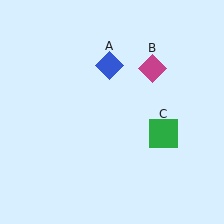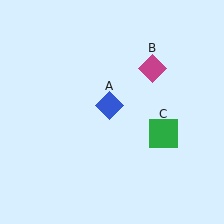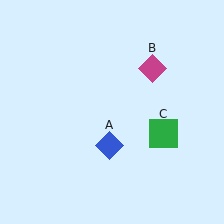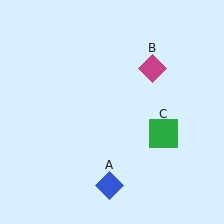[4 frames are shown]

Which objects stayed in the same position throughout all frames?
Magenta diamond (object B) and green square (object C) remained stationary.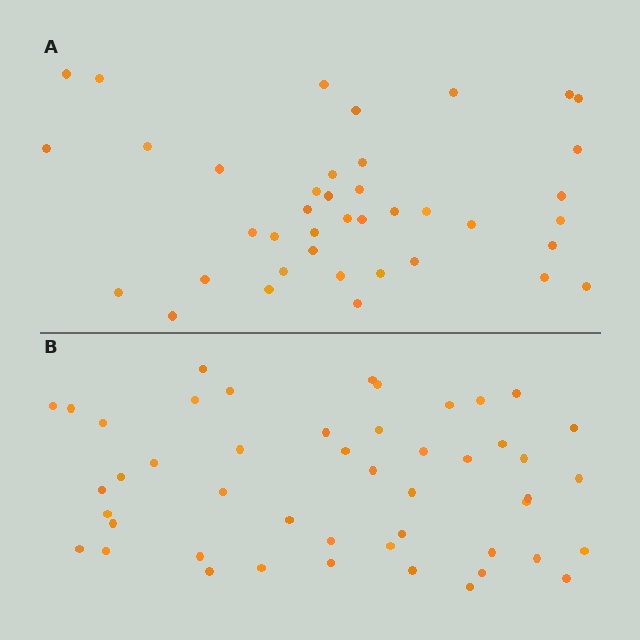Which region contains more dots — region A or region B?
Region B (the bottom region) has more dots.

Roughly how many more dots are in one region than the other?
Region B has roughly 8 or so more dots than region A.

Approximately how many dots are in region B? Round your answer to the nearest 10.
About 50 dots. (The exact count is 48, which rounds to 50.)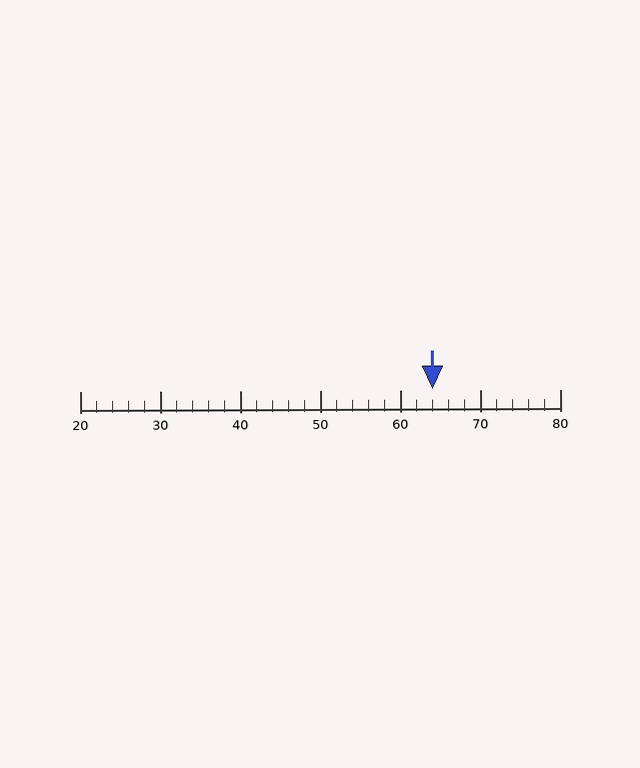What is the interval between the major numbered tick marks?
The major tick marks are spaced 10 units apart.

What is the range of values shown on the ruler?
The ruler shows values from 20 to 80.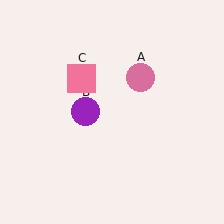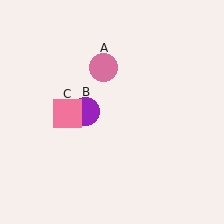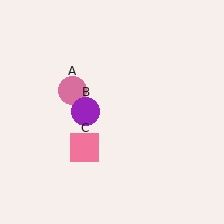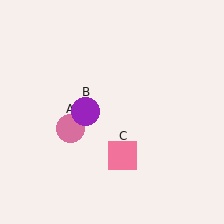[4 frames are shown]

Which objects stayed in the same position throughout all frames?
Purple circle (object B) remained stationary.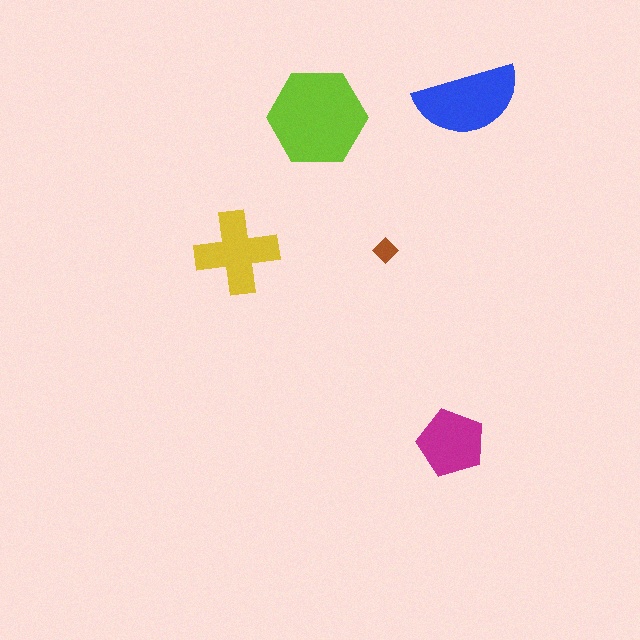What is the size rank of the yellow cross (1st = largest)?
3rd.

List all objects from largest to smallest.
The lime hexagon, the blue semicircle, the yellow cross, the magenta pentagon, the brown diamond.